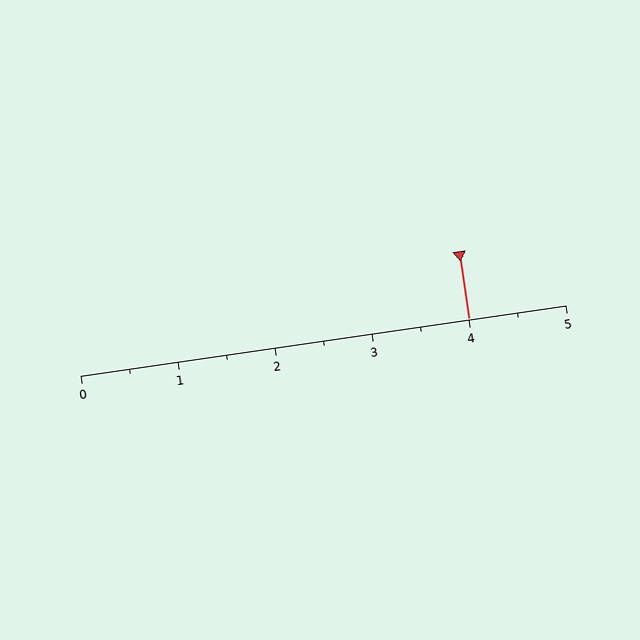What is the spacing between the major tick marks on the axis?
The major ticks are spaced 1 apart.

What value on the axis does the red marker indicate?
The marker indicates approximately 4.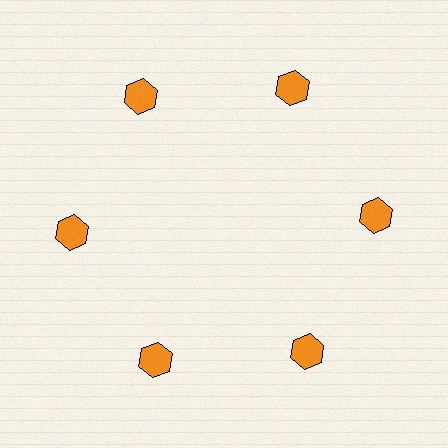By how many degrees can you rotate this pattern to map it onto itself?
The pattern maps onto itself every 60 degrees of rotation.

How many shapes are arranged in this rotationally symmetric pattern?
There are 6 shapes, arranged in 6 groups of 1.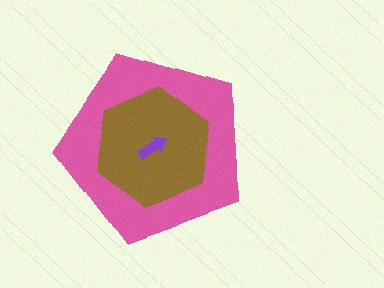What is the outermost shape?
The pink pentagon.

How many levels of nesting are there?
3.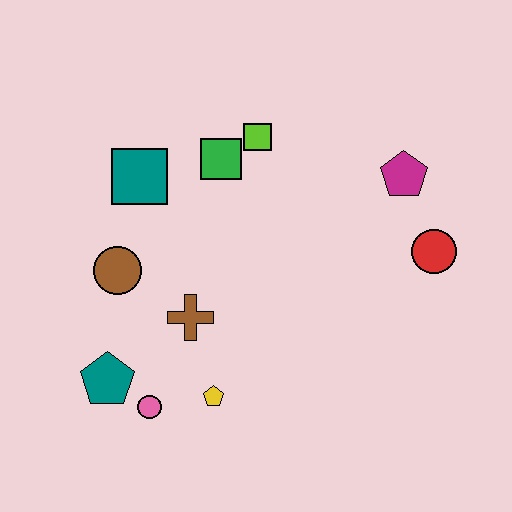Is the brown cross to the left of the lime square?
Yes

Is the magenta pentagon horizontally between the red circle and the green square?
Yes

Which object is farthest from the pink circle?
The magenta pentagon is farthest from the pink circle.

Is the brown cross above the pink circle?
Yes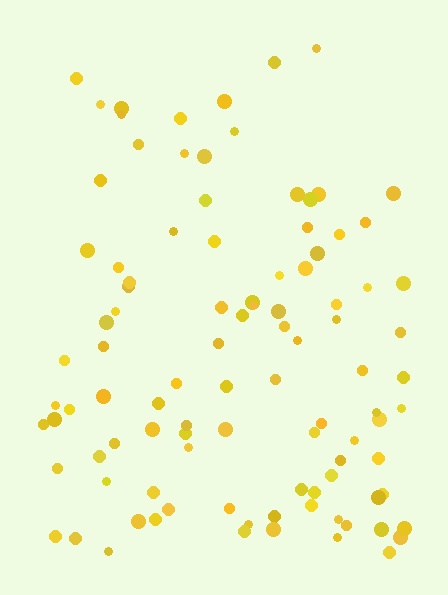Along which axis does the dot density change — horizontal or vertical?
Vertical.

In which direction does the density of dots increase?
From top to bottom, with the bottom side densest.